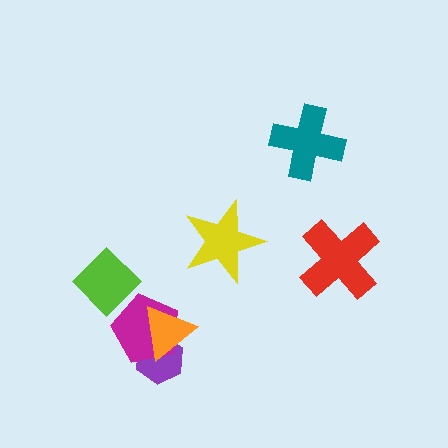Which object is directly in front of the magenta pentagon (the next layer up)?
The orange triangle is directly in front of the magenta pentagon.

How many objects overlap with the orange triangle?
2 objects overlap with the orange triangle.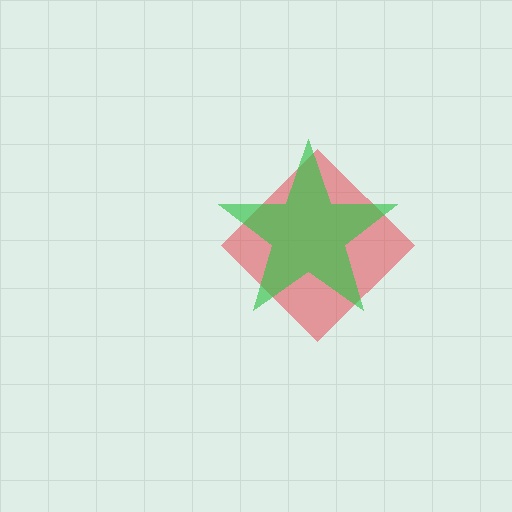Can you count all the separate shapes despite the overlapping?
Yes, there are 2 separate shapes.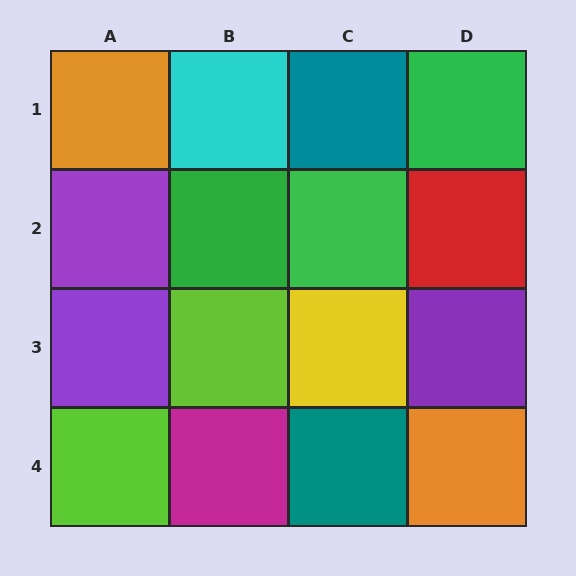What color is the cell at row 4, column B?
Magenta.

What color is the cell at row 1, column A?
Orange.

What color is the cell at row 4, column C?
Teal.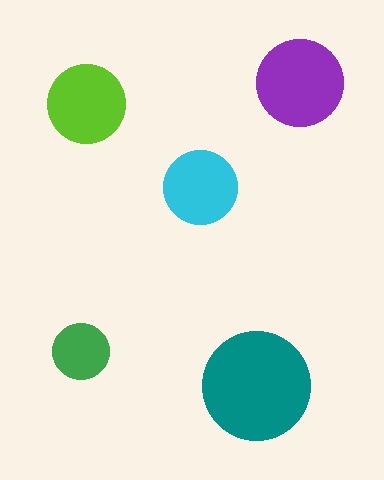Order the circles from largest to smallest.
the teal one, the purple one, the lime one, the cyan one, the green one.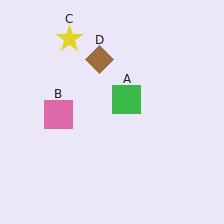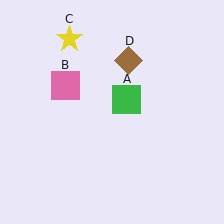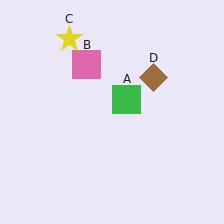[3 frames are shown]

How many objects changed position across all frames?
2 objects changed position: pink square (object B), brown diamond (object D).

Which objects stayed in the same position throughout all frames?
Green square (object A) and yellow star (object C) remained stationary.